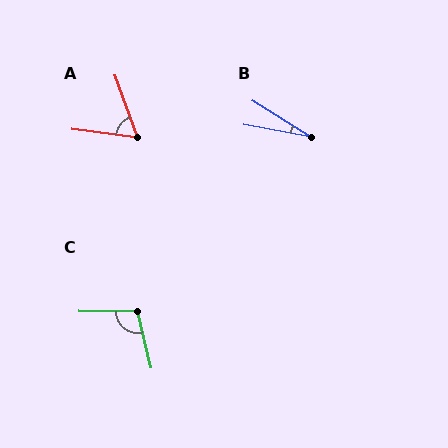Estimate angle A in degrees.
Approximately 63 degrees.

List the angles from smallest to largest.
B (21°), A (63°), C (104°).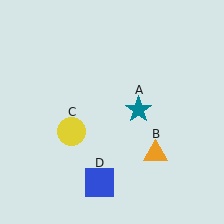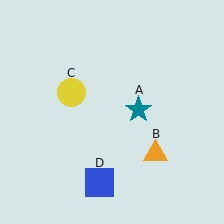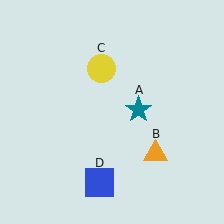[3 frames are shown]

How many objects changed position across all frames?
1 object changed position: yellow circle (object C).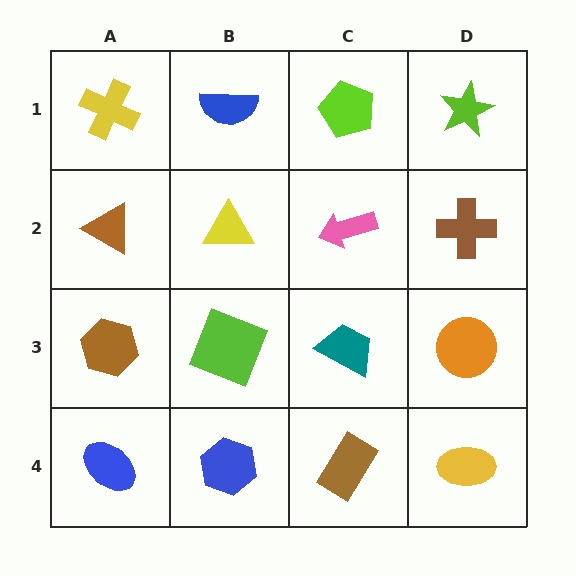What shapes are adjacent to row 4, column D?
An orange circle (row 3, column D), a brown rectangle (row 4, column C).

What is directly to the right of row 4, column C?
A yellow ellipse.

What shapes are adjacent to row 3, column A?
A brown triangle (row 2, column A), a blue ellipse (row 4, column A), a lime square (row 3, column B).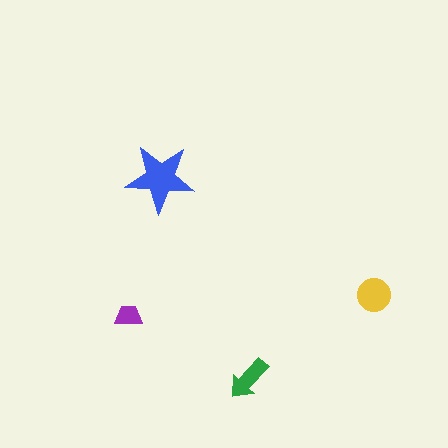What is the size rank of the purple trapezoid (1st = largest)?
4th.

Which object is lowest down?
The green arrow is bottommost.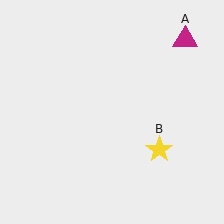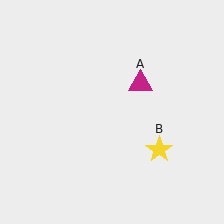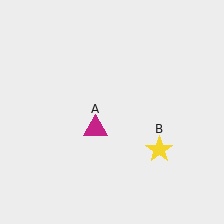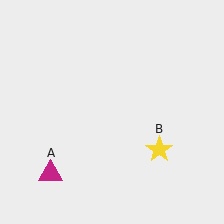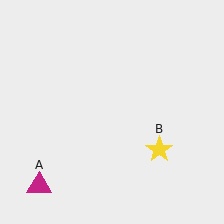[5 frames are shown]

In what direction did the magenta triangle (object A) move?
The magenta triangle (object A) moved down and to the left.